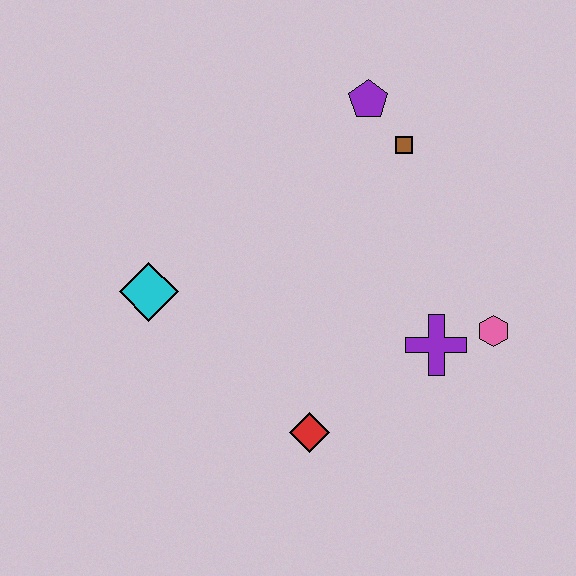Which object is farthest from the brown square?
The red diamond is farthest from the brown square.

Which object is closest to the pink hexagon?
The purple cross is closest to the pink hexagon.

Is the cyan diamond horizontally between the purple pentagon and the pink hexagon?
No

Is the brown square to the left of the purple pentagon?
No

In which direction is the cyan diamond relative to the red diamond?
The cyan diamond is to the left of the red diamond.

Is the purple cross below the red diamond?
No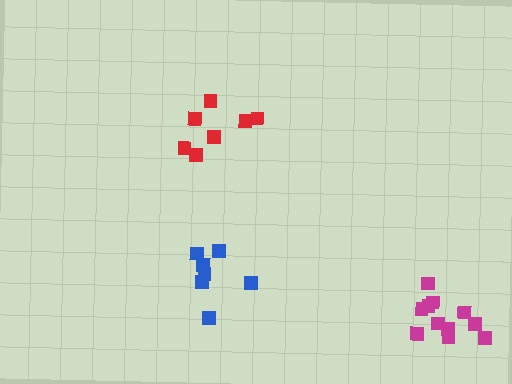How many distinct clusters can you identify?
There are 3 distinct clusters.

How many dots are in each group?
Group 1: 7 dots, Group 2: 11 dots, Group 3: 7 dots (25 total).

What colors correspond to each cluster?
The clusters are colored: blue, magenta, red.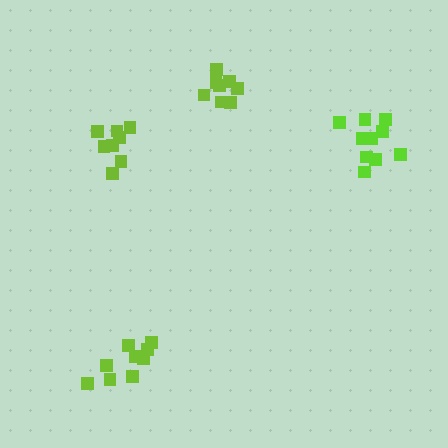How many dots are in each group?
Group 1: 10 dots, Group 2: 8 dots, Group 3: 8 dots, Group 4: 9 dots (35 total).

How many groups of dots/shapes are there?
There are 4 groups.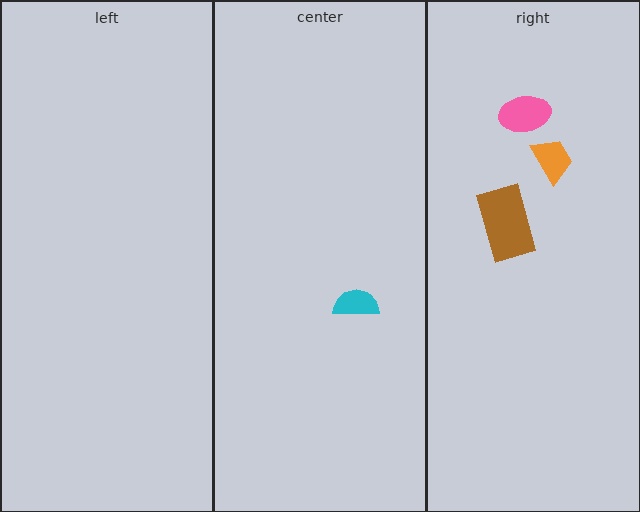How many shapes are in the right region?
3.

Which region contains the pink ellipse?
The right region.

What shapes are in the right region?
The pink ellipse, the brown rectangle, the orange trapezoid.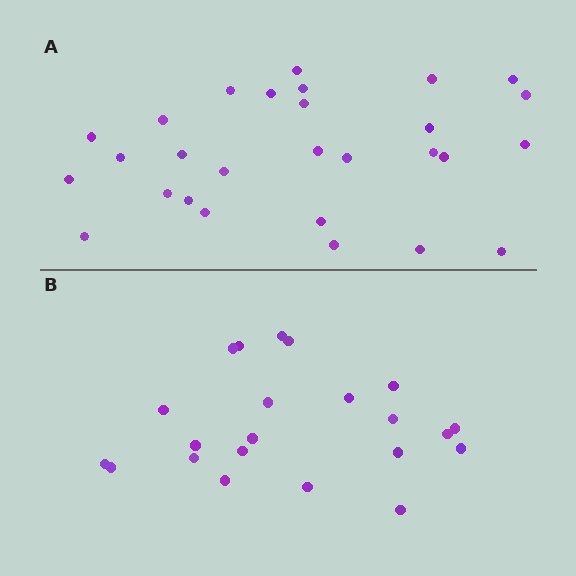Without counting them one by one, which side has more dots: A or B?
Region A (the top region) has more dots.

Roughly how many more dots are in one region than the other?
Region A has about 6 more dots than region B.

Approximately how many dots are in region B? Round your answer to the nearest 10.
About 20 dots. (The exact count is 22, which rounds to 20.)